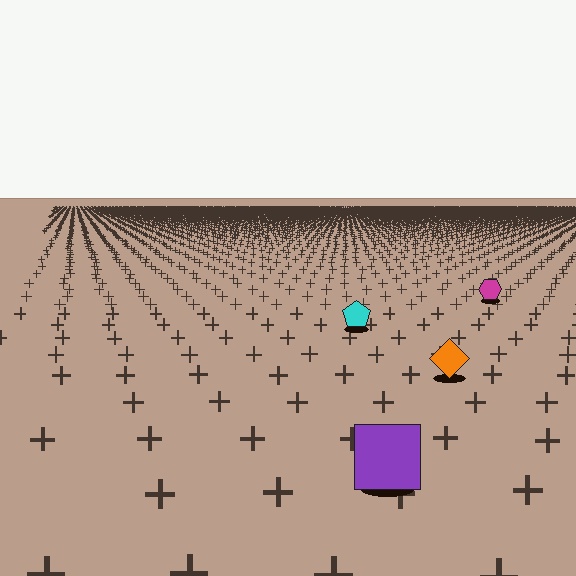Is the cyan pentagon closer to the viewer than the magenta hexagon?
Yes. The cyan pentagon is closer — you can tell from the texture gradient: the ground texture is coarser near it.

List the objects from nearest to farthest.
From nearest to farthest: the purple square, the orange diamond, the cyan pentagon, the magenta hexagon.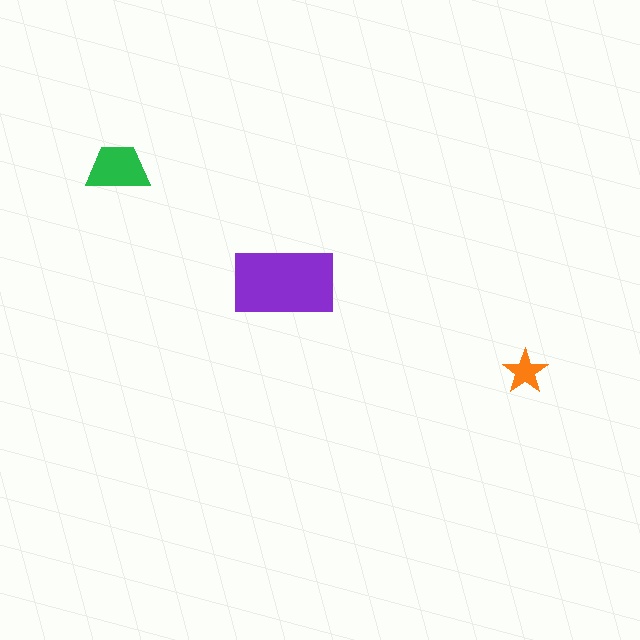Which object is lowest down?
The orange star is bottommost.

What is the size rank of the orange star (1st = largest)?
3rd.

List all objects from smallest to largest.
The orange star, the green trapezoid, the purple rectangle.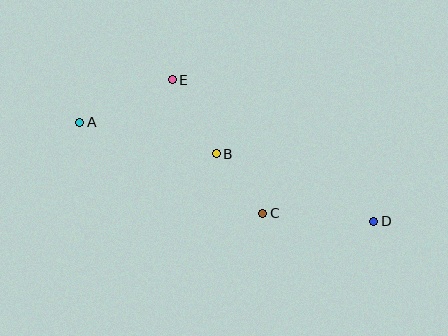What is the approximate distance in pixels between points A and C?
The distance between A and C is approximately 204 pixels.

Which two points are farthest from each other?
Points A and D are farthest from each other.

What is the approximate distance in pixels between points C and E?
The distance between C and E is approximately 161 pixels.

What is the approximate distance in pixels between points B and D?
The distance between B and D is approximately 171 pixels.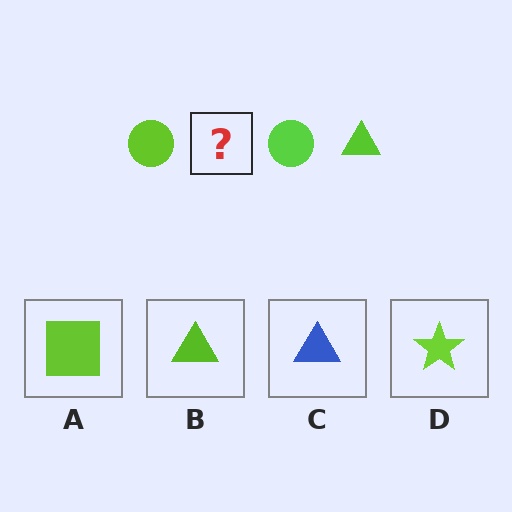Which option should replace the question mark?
Option B.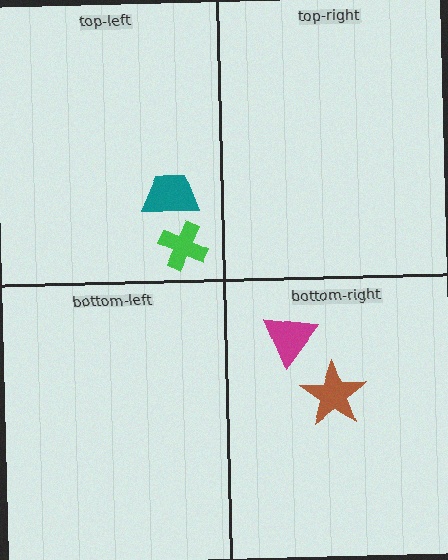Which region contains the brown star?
The bottom-right region.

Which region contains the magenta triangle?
The bottom-right region.